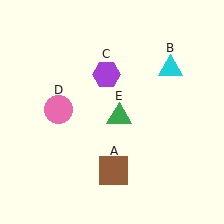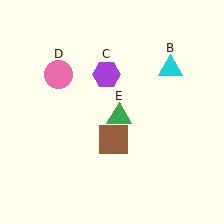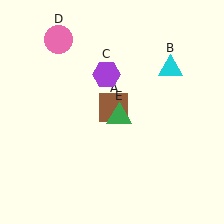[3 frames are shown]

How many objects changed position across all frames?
2 objects changed position: brown square (object A), pink circle (object D).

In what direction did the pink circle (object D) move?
The pink circle (object D) moved up.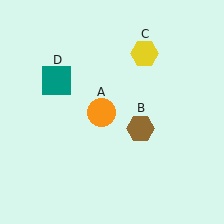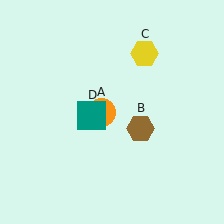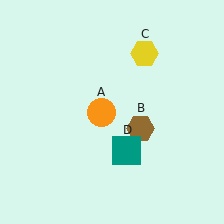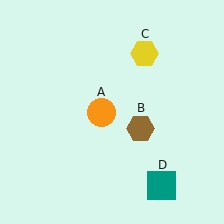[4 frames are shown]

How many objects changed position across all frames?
1 object changed position: teal square (object D).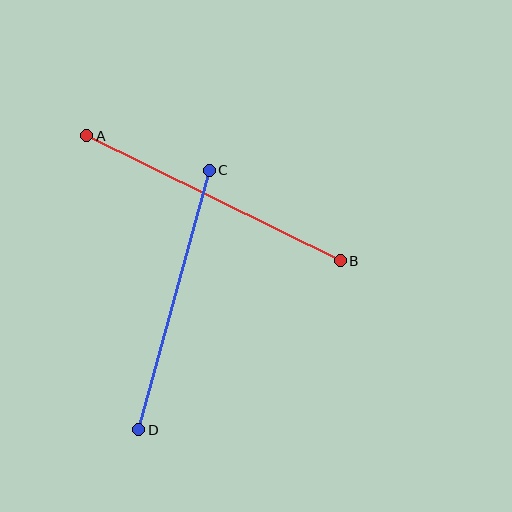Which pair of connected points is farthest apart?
Points A and B are farthest apart.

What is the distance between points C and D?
The distance is approximately 269 pixels.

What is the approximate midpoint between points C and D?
The midpoint is at approximately (174, 300) pixels.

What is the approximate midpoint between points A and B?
The midpoint is at approximately (214, 198) pixels.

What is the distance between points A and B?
The distance is approximately 283 pixels.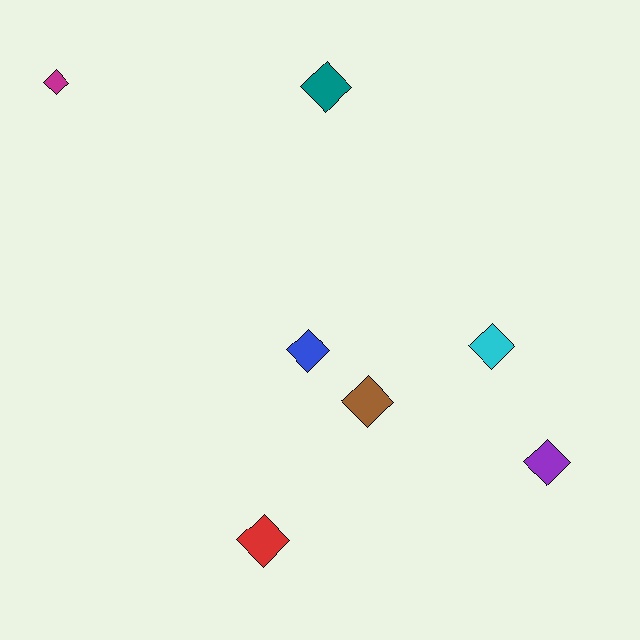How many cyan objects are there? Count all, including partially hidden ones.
There is 1 cyan object.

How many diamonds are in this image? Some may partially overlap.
There are 7 diamonds.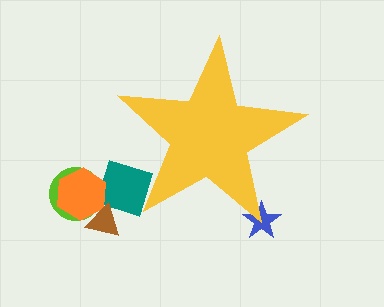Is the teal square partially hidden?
Yes, the teal square is partially hidden behind the yellow star.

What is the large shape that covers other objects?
A yellow star.